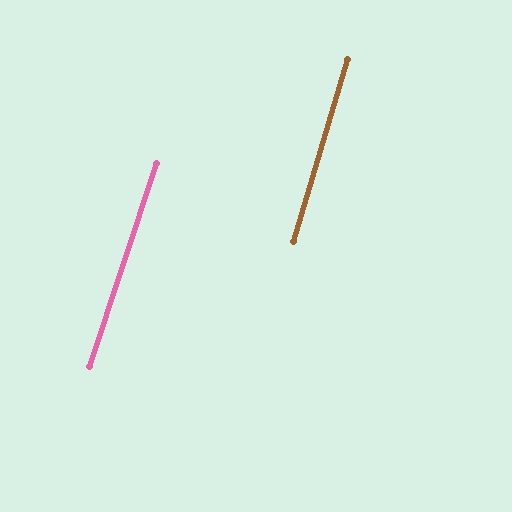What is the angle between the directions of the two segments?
Approximately 2 degrees.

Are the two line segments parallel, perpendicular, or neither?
Parallel — their directions differ by only 1.7°.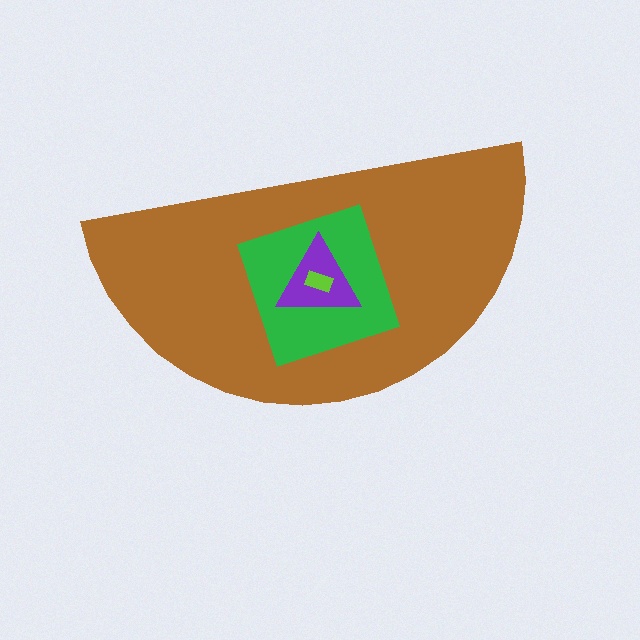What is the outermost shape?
The brown semicircle.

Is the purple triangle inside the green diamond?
Yes.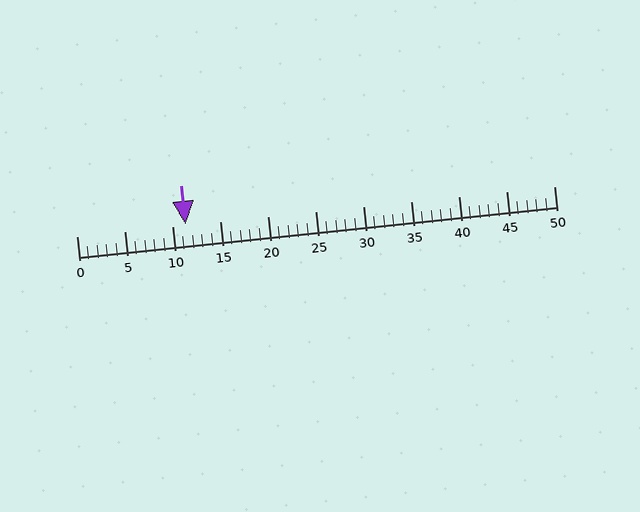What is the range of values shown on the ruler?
The ruler shows values from 0 to 50.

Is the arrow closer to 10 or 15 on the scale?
The arrow is closer to 10.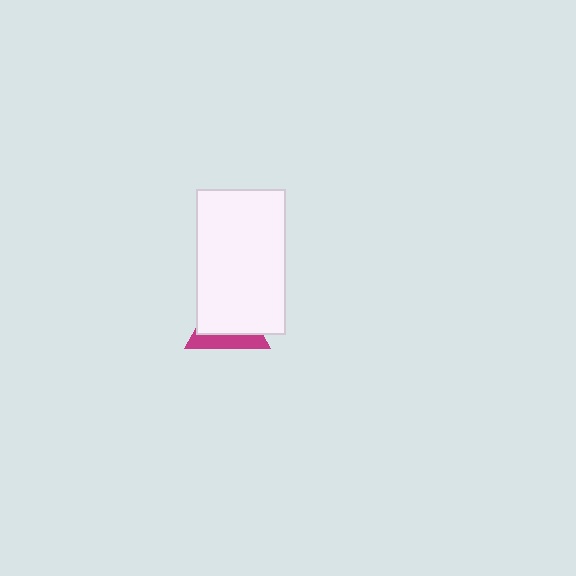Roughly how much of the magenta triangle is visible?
A small part of it is visible (roughly 33%).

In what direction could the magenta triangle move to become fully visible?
The magenta triangle could move toward the lower-left. That would shift it out from behind the white rectangle entirely.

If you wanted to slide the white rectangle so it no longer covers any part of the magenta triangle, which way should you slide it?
Slide it toward the upper-right — that is the most direct way to separate the two shapes.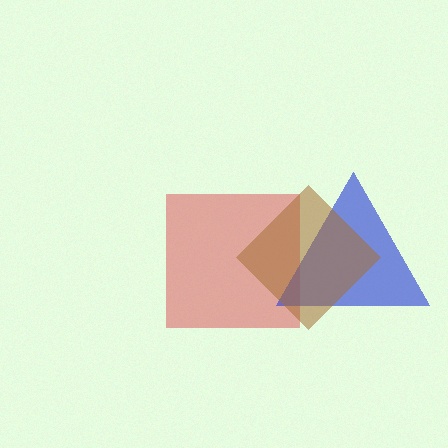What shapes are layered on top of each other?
The layered shapes are: a red square, a blue triangle, a brown diamond.